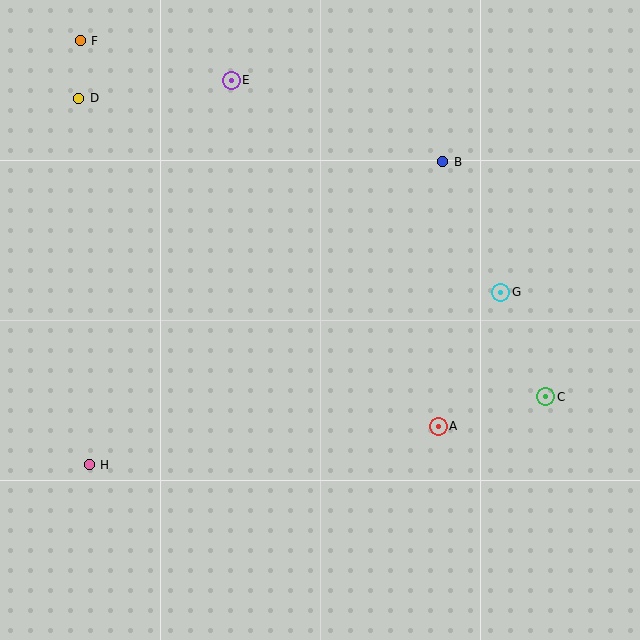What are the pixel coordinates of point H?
Point H is at (89, 465).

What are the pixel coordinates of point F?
Point F is at (80, 41).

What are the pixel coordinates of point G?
Point G is at (501, 292).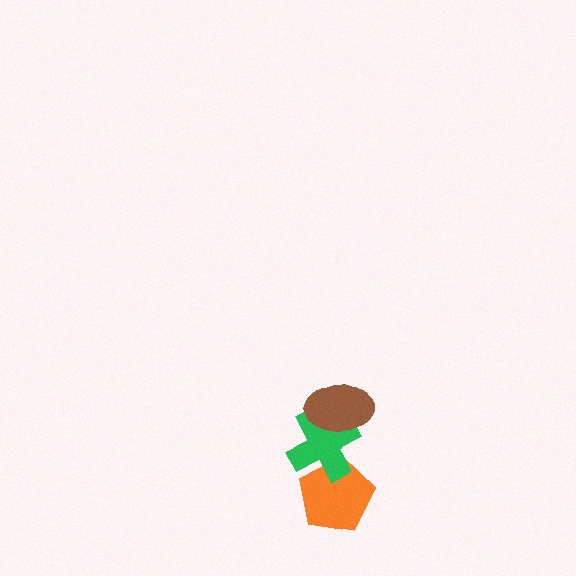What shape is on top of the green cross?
The brown ellipse is on top of the green cross.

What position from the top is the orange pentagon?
The orange pentagon is 3rd from the top.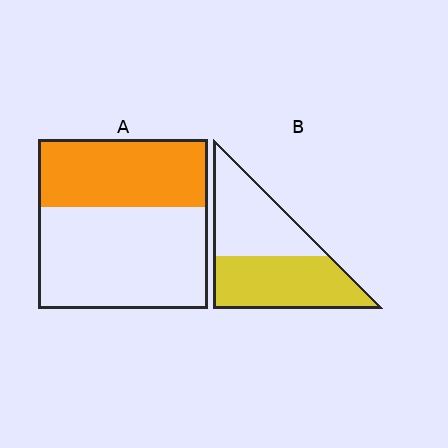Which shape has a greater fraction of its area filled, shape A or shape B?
Shape B.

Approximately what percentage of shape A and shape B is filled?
A is approximately 40% and B is approximately 55%.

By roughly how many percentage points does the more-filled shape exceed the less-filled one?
By roughly 15 percentage points (B over A).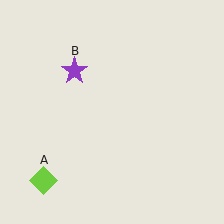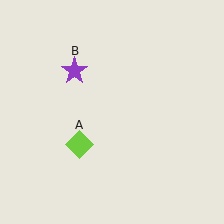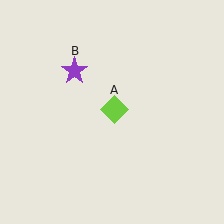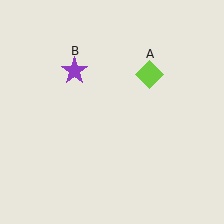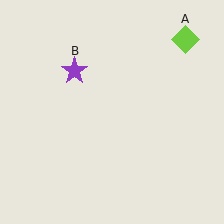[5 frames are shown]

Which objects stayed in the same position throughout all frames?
Purple star (object B) remained stationary.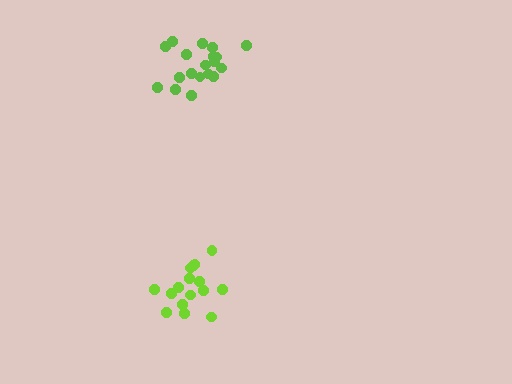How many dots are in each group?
Group 1: 16 dots, Group 2: 19 dots (35 total).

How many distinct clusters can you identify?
There are 2 distinct clusters.